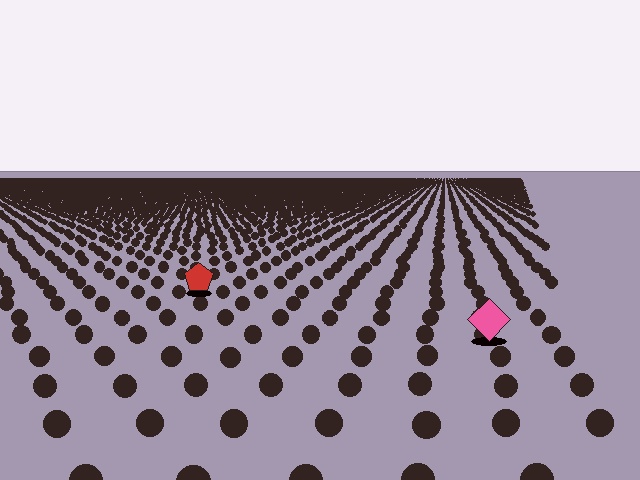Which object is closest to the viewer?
The pink diamond is closest. The texture marks near it are larger and more spread out.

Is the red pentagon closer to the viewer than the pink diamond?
No. The pink diamond is closer — you can tell from the texture gradient: the ground texture is coarser near it.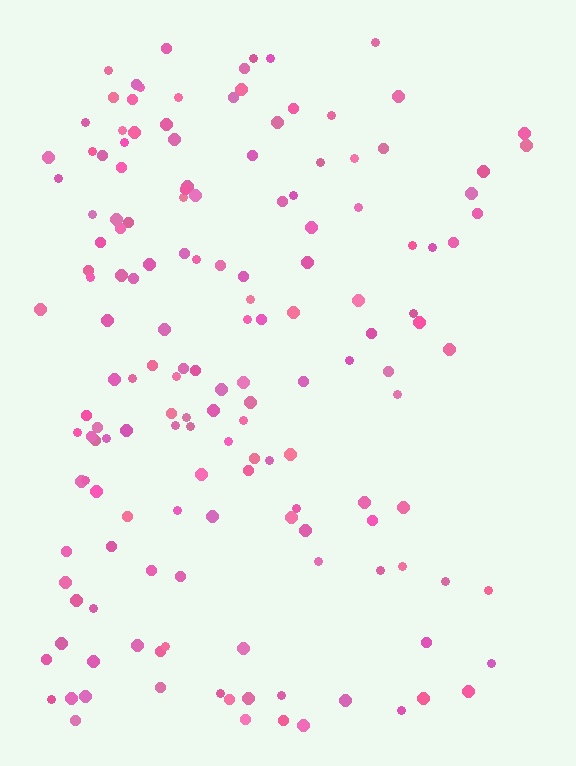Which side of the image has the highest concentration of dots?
The left.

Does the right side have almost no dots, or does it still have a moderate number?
Still a moderate number, just noticeably fewer than the left.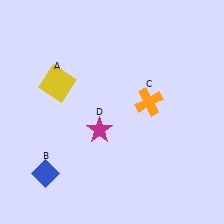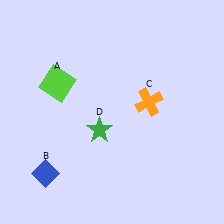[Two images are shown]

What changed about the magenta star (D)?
In Image 1, D is magenta. In Image 2, it changed to green.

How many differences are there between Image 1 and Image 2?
There are 2 differences between the two images.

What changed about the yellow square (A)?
In Image 1, A is yellow. In Image 2, it changed to lime.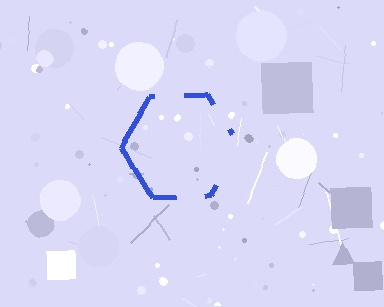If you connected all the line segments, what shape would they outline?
They would outline a hexagon.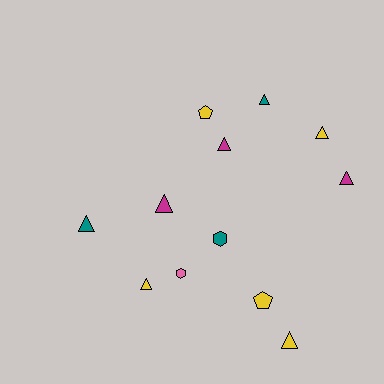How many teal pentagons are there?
There are no teal pentagons.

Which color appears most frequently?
Yellow, with 5 objects.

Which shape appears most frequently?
Triangle, with 8 objects.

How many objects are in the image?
There are 12 objects.